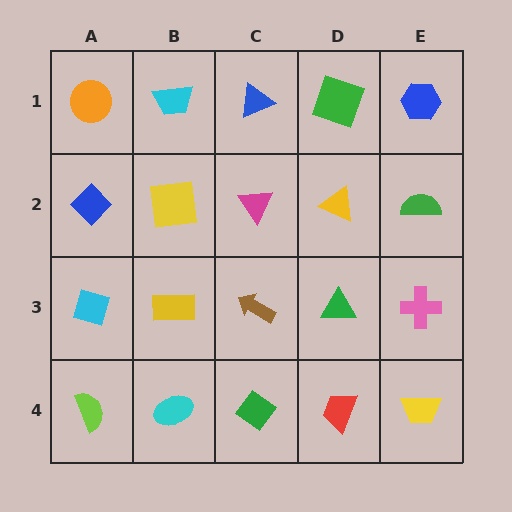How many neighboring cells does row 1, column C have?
3.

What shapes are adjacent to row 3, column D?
A yellow triangle (row 2, column D), a red trapezoid (row 4, column D), a brown arrow (row 3, column C), a pink cross (row 3, column E).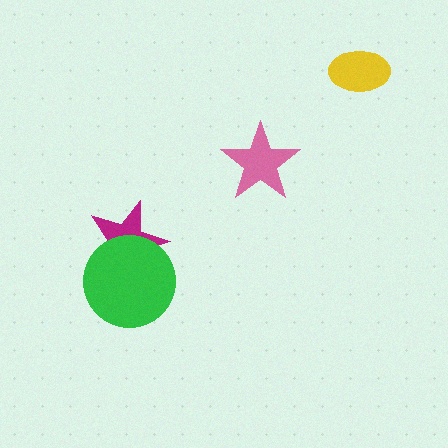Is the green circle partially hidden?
No, no other shape covers it.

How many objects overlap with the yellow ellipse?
0 objects overlap with the yellow ellipse.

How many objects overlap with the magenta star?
1 object overlaps with the magenta star.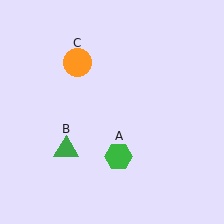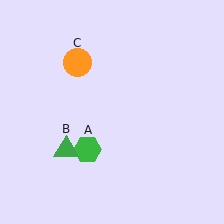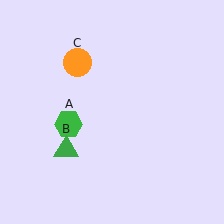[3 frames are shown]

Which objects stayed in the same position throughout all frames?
Green triangle (object B) and orange circle (object C) remained stationary.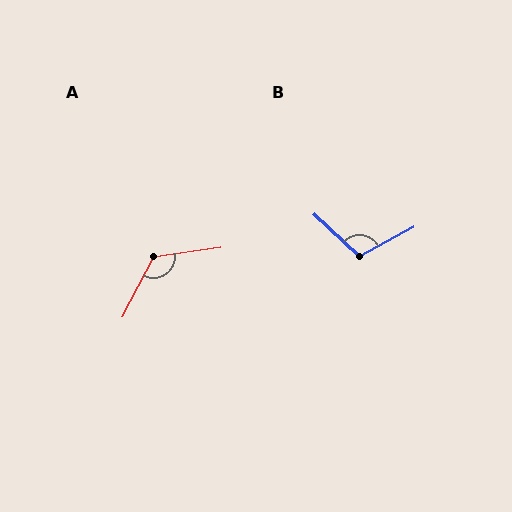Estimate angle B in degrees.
Approximately 108 degrees.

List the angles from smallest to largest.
B (108°), A (126°).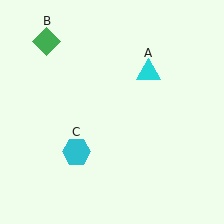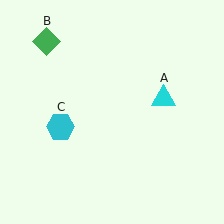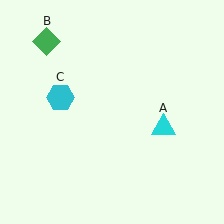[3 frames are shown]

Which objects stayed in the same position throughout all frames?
Green diamond (object B) remained stationary.